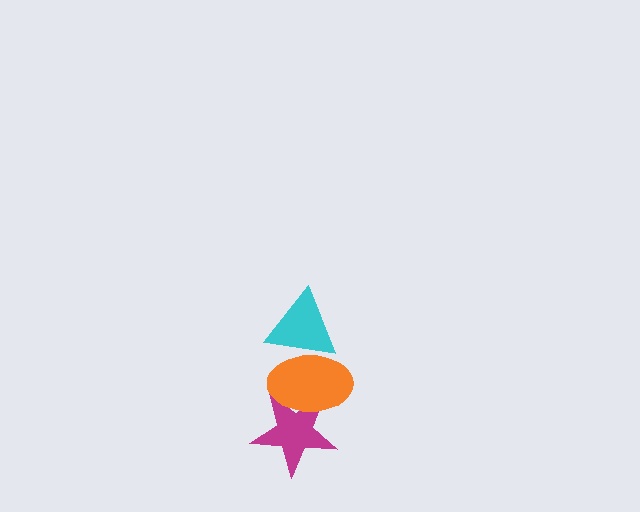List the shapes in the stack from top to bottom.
From top to bottom: the cyan triangle, the orange ellipse, the magenta star.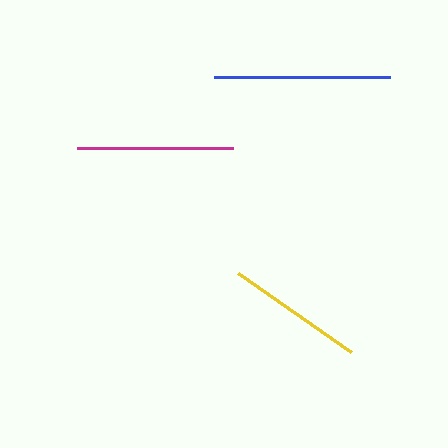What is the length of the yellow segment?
The yellow segment is approximately 138 pixels long.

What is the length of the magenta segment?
The magenta segment is approximately 156 pixels long.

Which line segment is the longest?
The blue line is the longest at approximately 176 pixels.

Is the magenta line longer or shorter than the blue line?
The blue line is longer than the magenta line.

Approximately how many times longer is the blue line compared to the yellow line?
The blue line is approximately 1.3 times the length of the yellow line.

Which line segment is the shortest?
The yellow line is the shortest at approximately 138 pixels.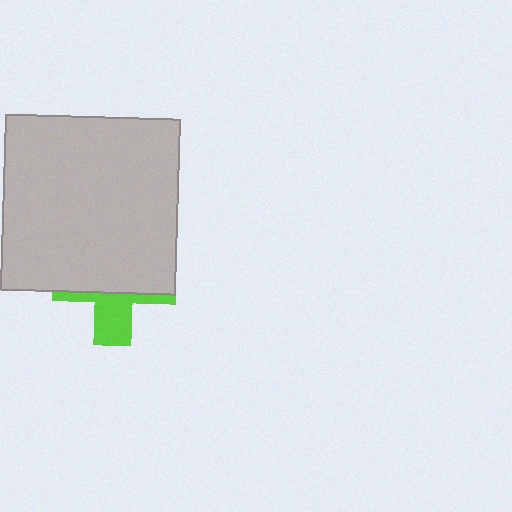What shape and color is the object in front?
The object in front is a light gray square.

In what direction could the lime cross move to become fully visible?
The lime cross could move down. That would shift it out from behind the light gray square entirely.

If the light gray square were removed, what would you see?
You would see the complete lime cross.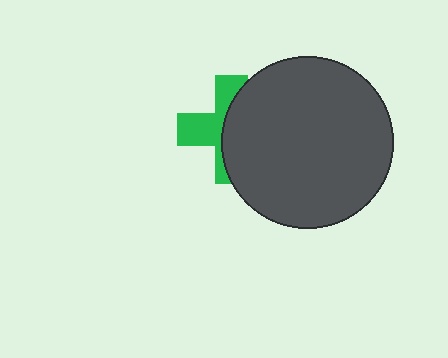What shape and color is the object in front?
The object in front is a dark gray circle.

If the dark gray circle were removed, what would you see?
You would see the complete green cross.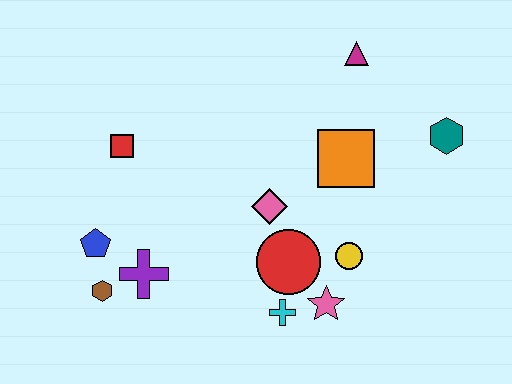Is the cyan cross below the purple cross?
Yes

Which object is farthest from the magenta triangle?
The brown hexagon is farthest from the magenta triangle.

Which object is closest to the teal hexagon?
The orange square is closest to the teal hexagon.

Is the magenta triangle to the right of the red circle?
Yes